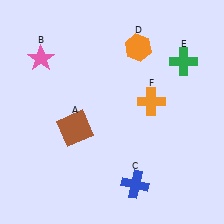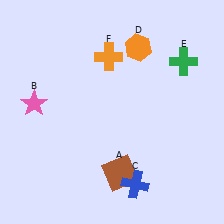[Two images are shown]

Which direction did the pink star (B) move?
The pink star (B) moved down.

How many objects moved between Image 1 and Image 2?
3 objects moved between the two images.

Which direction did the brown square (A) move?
The brown square (A) moved right.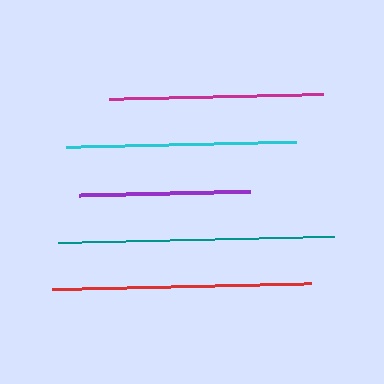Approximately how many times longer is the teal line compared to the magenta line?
The teal line is approximately 1.3 times the length of the magenta line.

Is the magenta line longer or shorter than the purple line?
The magenta line is longer than the purple line.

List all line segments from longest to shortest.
From longest to shortest: teal, red, cyan, magenta, purple.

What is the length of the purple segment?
The purple segment is approximately 172 pixels long.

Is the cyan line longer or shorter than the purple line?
The cyan line is longer than the purple line.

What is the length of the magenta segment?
The magenta segment is approximately 214 pixels long.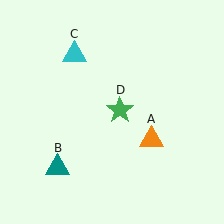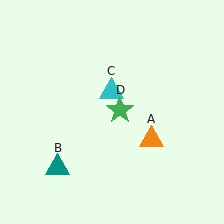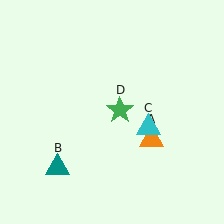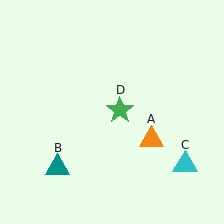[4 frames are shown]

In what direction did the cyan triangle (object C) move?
The cyan triangle (object C) moved down and to the right.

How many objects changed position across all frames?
1 object changed position: cyan triangle (object C).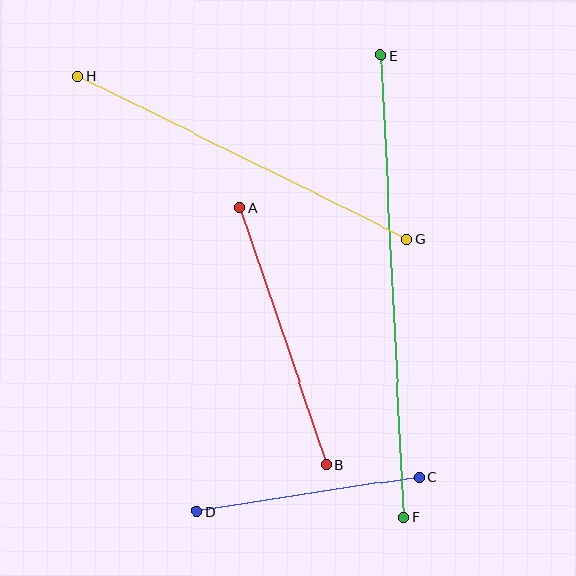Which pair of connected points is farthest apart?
Points E and F are farthest apart.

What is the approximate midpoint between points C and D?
The midpoint is at approximately (308, 494) pixels.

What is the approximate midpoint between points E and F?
The midpoint is at approximately (392, 286) pixels.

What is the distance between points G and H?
The distance is approximately 367 pixels.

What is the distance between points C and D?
The distance is approximately 226 pixels.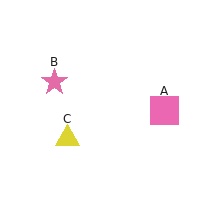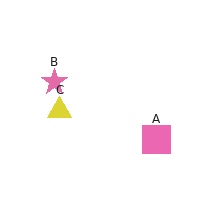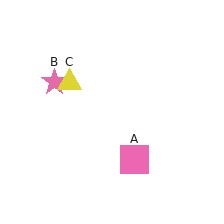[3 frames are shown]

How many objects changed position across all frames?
2 objects changed position: pink square (object A), yellow triangle (object C).